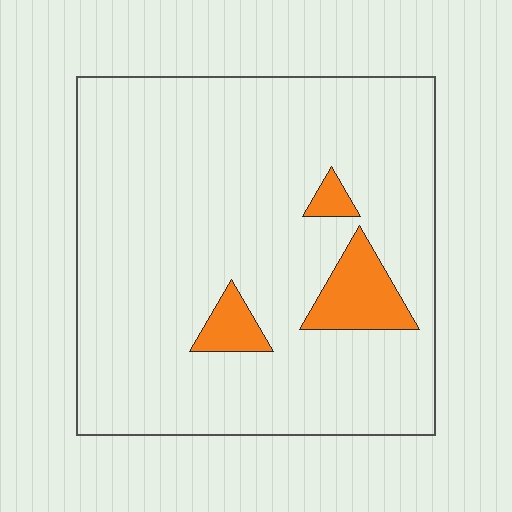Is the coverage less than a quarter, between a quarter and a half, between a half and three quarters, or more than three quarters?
Less than a quarter.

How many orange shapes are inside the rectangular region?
3.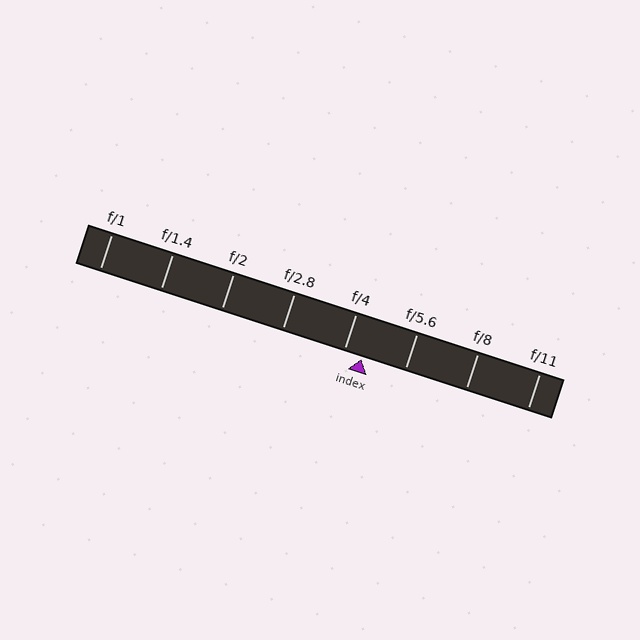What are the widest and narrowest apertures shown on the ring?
The widest aperture shown is f/1 and the narrowest is f/11.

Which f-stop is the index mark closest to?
The index mark is closest to f/4.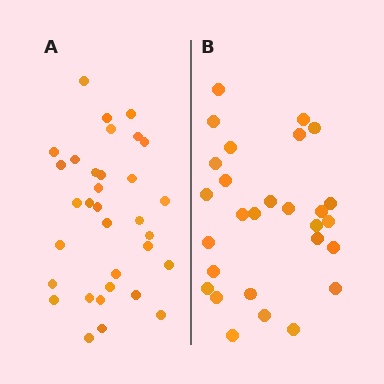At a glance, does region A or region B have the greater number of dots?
Region A (the left region) has more dots.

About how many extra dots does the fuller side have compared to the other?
Region A has about 5 more dots than region B.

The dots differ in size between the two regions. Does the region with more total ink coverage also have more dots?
No. Region B has more total ink coverage because its dots are larger, but region A actually contains more individual dots. Total area can be misleading — the number of items is what matters here.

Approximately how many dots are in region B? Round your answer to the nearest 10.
About 30 dots. (The exact count is 28, which rounds to 30.)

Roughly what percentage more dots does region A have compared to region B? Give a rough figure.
About 20% more.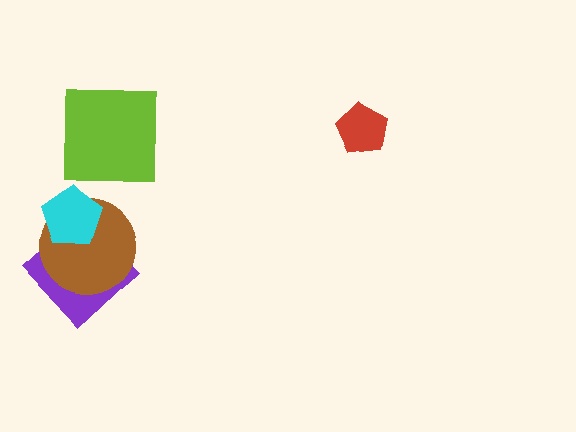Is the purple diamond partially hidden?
Yes, it is partially covered by another shape.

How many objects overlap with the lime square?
0 objects overlap with the lime square.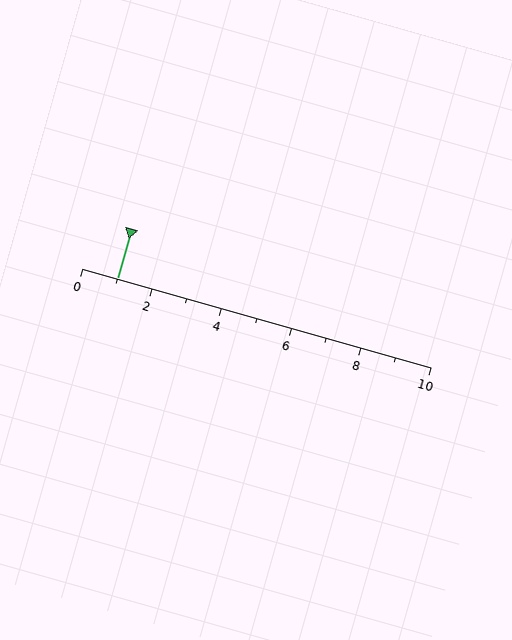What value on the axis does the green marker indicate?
The marker indicates approximately 1.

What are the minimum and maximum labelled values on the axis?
The axis runs from 0 to 10.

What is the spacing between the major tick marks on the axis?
The major ticks are spaced 2 apart.